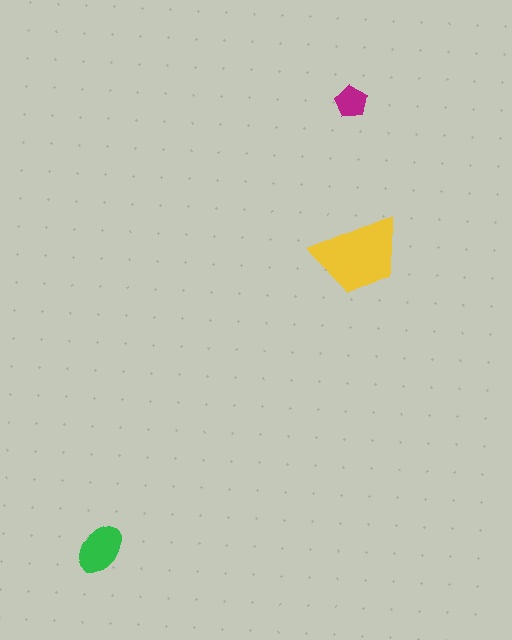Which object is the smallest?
The magenta pentagon.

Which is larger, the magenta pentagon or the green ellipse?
The green ellipse.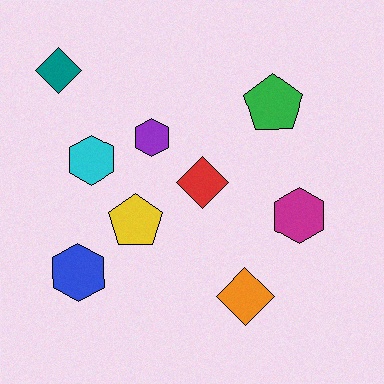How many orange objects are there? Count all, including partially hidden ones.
There is 1 orange object.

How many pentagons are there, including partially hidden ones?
There are 2 pentagons.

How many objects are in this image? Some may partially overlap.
There are 9 objects.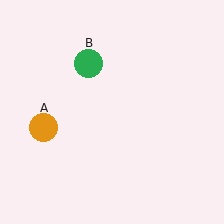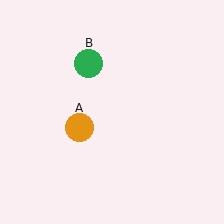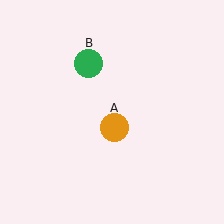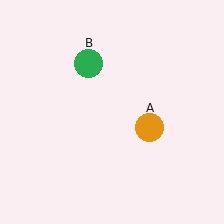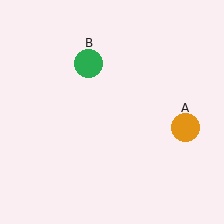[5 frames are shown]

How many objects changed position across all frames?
1 object changed position: orange circle (object A).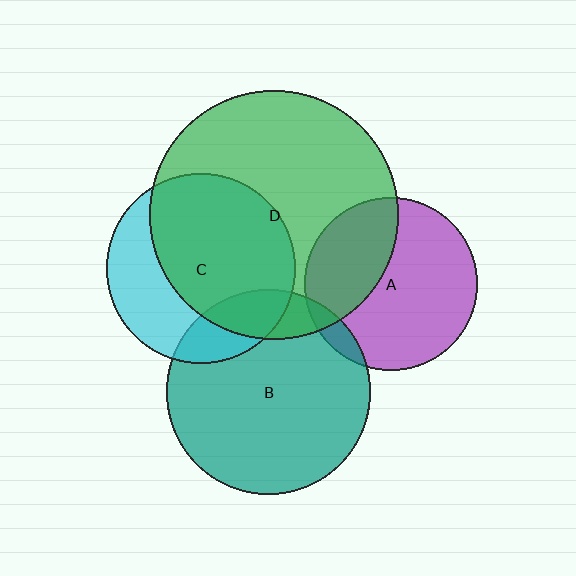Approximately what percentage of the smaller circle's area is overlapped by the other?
Approximately 65%.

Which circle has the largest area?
Circle D (green).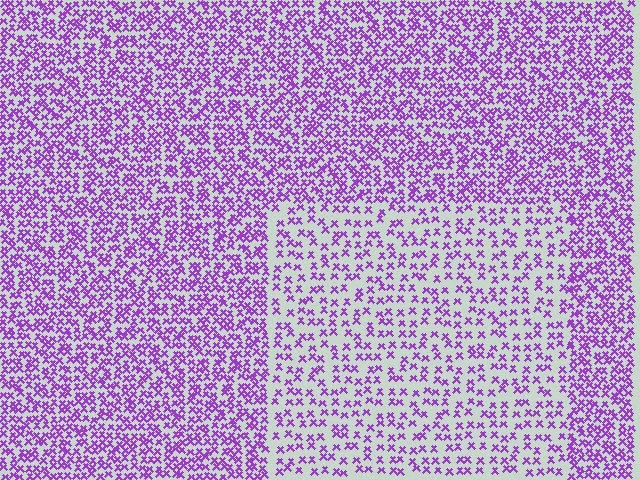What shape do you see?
I see a rectangle.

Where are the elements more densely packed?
The elements are more densely packed outside the rectangle boundary.